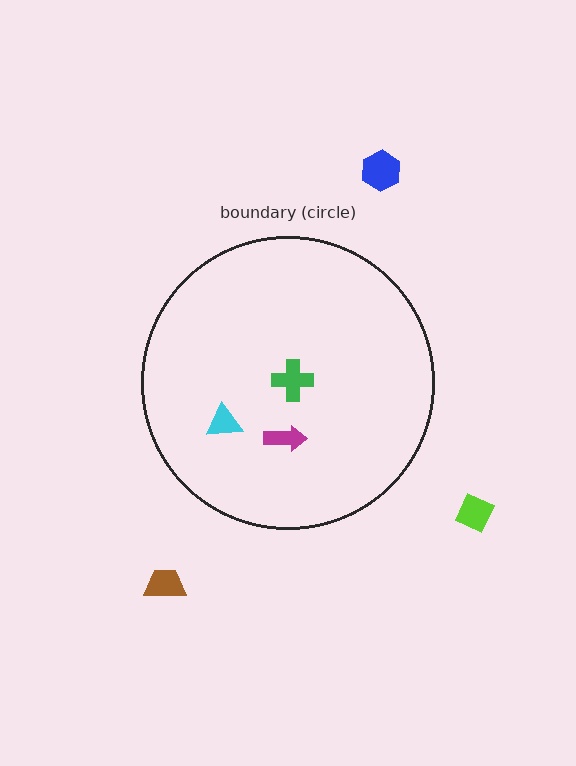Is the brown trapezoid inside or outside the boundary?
Outside.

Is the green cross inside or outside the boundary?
Inside.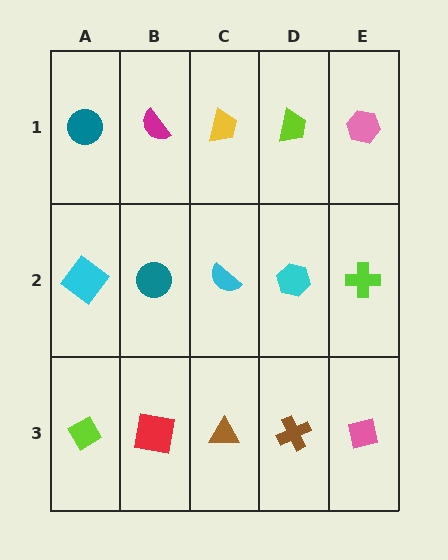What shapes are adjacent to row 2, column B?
A magenta semicircle (row 1, column B), a red square (row 3, column B), a cyan diamond (row 2, column A), a cyan semicircle (row 2, column C).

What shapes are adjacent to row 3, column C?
A cyan semicircle (row 2, column C), a red square (row 3, column B), a brown cross (row 3, column D).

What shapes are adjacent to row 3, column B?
A teal circle (row 2, column B), a lime diamond (row 3, column A), a brown triangle (row 3, column C).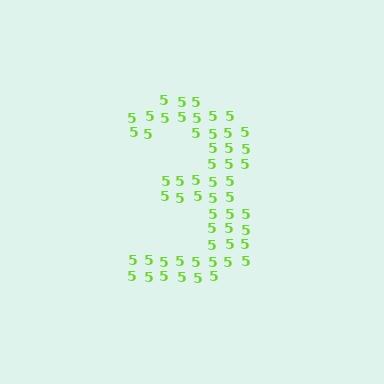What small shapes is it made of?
It is made of small digit 5's.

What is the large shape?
The large shape is the digit 3.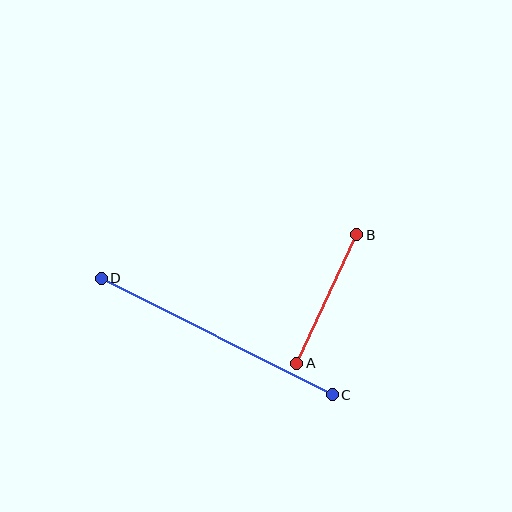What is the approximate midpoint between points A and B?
The midpoint is at approximately (327, 299) pixels.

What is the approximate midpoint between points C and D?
The midpoint is at approximately (217, 336) pixels.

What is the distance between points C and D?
The distance is approximately 258 pixels.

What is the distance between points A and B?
The distance is approximately 142 pixels.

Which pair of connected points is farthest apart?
Points C and D are farthest apart.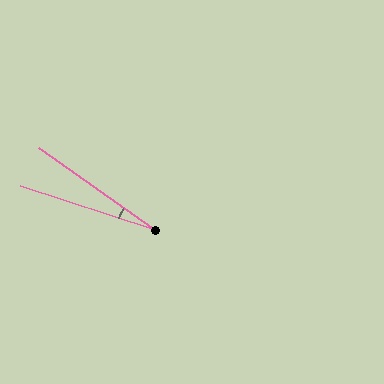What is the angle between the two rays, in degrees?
Approximately 17 degrees.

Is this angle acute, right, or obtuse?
It is acute.